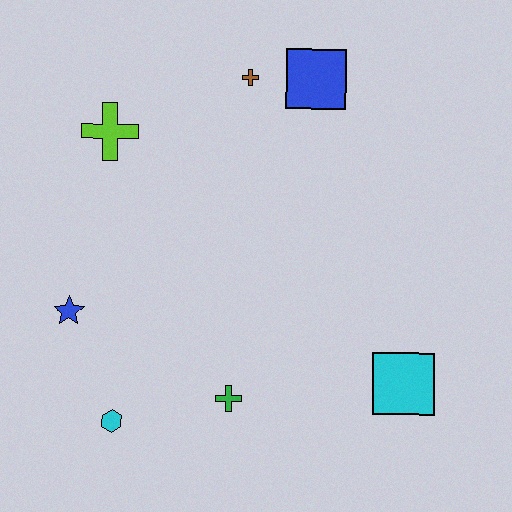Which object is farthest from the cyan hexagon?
The blue square is farthest from the cyan hexagon.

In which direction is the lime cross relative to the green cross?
The lime cross is above the green cross.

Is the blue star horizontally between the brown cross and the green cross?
No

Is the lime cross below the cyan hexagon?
No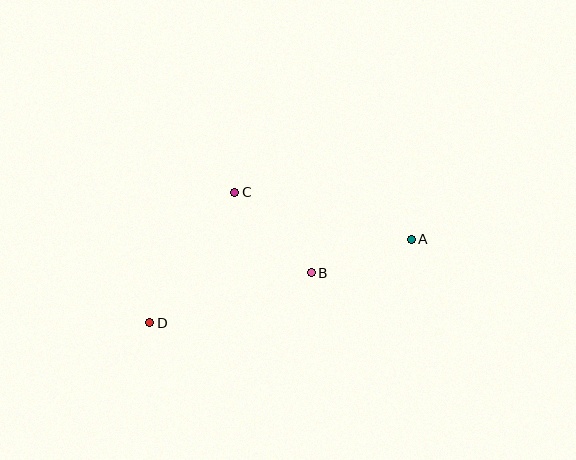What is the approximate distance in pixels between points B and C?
The distance between B and C is approximately 111 pixels.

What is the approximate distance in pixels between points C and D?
The distance between C and D is approximately 156 pixels.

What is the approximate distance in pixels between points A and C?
The distance between A and C is approximately 183 pixels.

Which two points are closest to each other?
Points A and B are closest to each other.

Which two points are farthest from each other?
Points A and D are farthest from each other.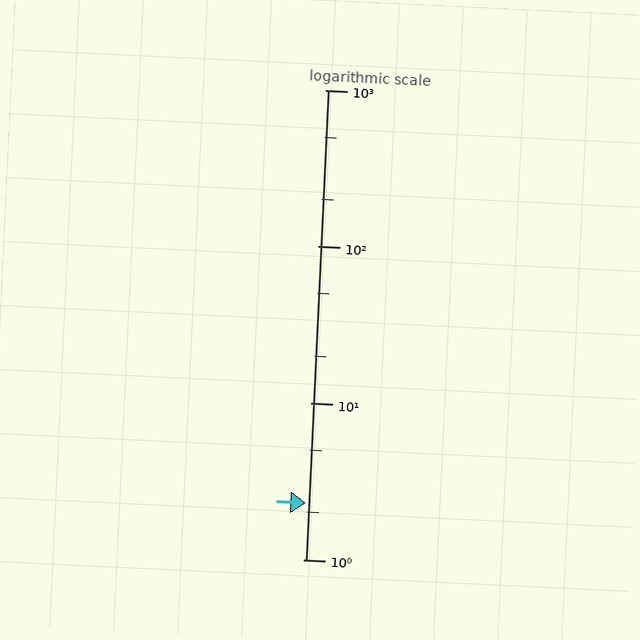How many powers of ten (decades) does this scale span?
The scale spans 3 decades, from 1 to 1000.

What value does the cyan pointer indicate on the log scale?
The pointer indicates approximately 2.3.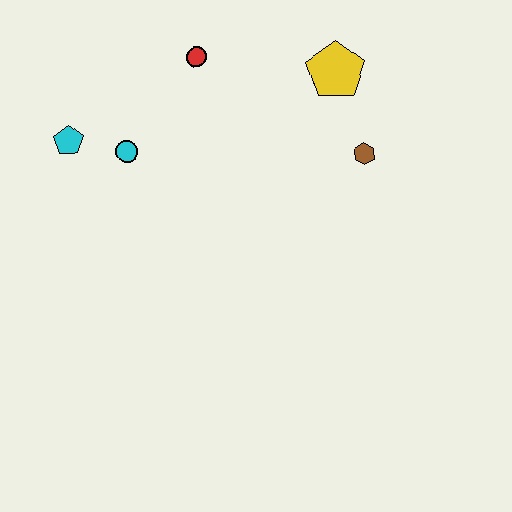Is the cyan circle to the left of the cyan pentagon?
No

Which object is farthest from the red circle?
The brown hexagon is farthest from the red circle.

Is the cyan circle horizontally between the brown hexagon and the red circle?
No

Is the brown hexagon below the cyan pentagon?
Yes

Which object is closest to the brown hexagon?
The yellow pentagon is closest to the brown hexagon.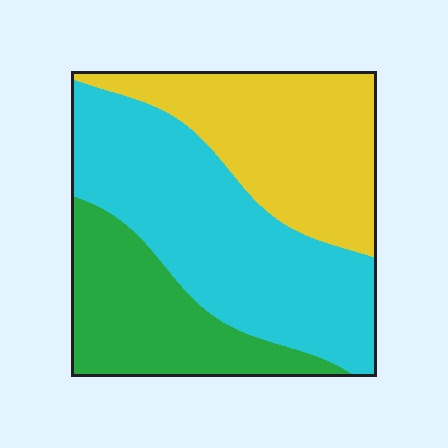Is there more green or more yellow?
Yellow.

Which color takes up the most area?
Cyan, at roughly 45%.